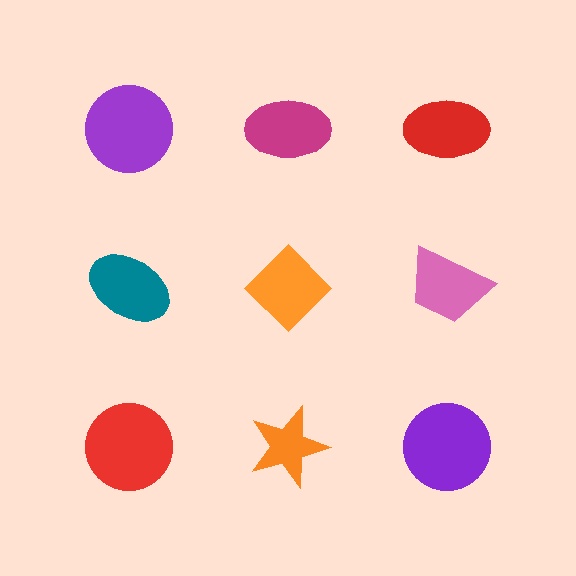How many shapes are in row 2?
3 shapes.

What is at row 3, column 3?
A purple circle.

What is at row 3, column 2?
An orange star.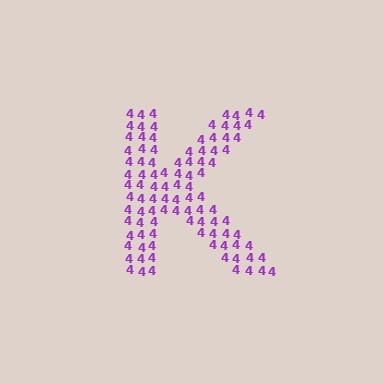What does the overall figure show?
The overall figure shows the letter K.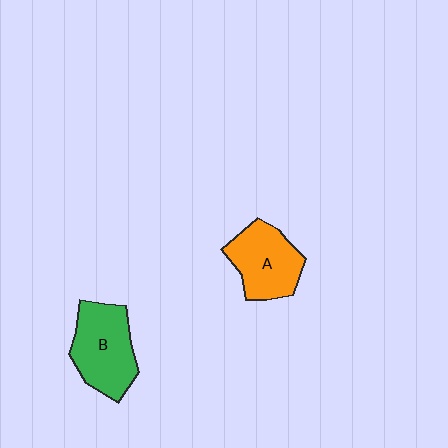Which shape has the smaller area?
Shape A (orange).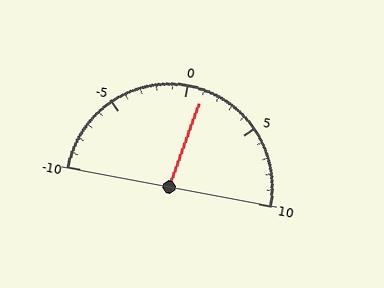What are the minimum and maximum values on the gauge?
The gauge ranges from -10 to 10.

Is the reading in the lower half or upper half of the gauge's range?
The reading is in the upper half of the range (-10 to 10).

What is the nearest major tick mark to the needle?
The nearest major tick mark is 0.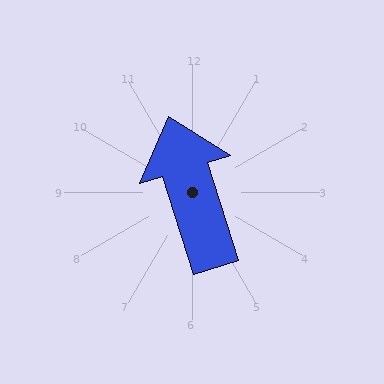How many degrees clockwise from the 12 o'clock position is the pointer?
Approximately 343 degrees.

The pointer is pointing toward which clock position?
Roughly 11 o'clock.